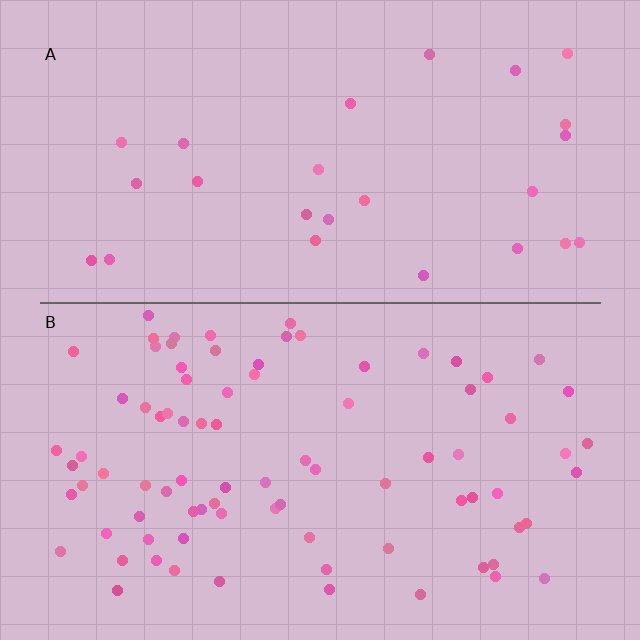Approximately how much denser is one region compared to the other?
Approximately 3.2× — region B over region A.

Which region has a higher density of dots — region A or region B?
B (the bottom).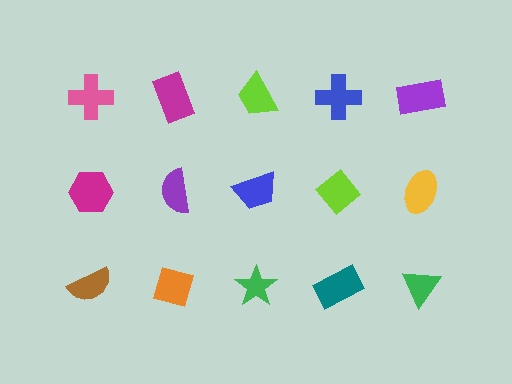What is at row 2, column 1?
A magenta hexagon.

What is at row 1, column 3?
A lime trapezoid.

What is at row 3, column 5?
A green triangle.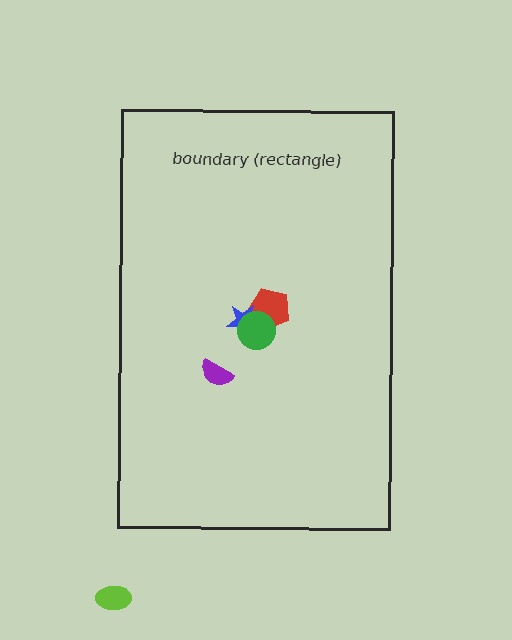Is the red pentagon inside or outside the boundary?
Inside.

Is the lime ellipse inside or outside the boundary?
Outside.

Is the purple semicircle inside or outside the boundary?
Inside.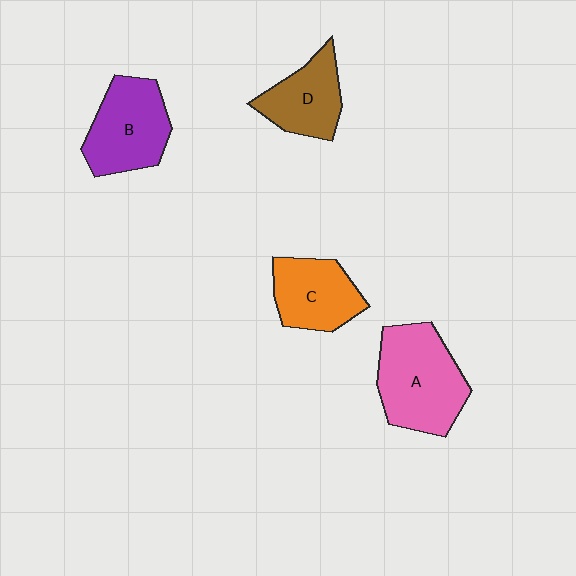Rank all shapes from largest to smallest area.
From largest to smallest: A (pink), B (purple), C (orange), D (brown).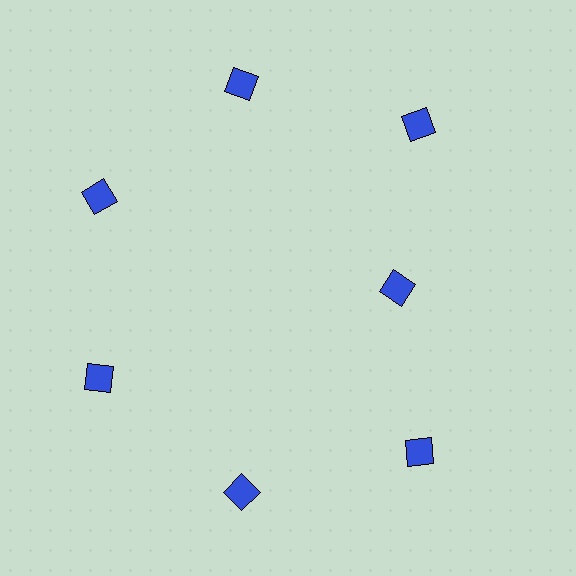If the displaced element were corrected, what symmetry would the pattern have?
It would have 7-fold rotational symmetry — the pattern would map onto itself every 51 degrees.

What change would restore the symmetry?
The symmetry would be restored by moving it outward, back onto the ring so that all 7 diamonds sit at equal angles and equal distance from the center.